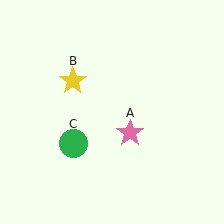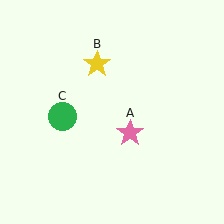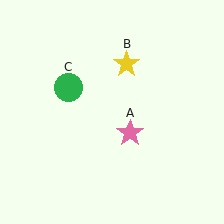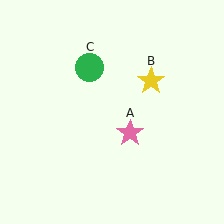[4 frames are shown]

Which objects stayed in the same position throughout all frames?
Pink star (object A) remained stationary.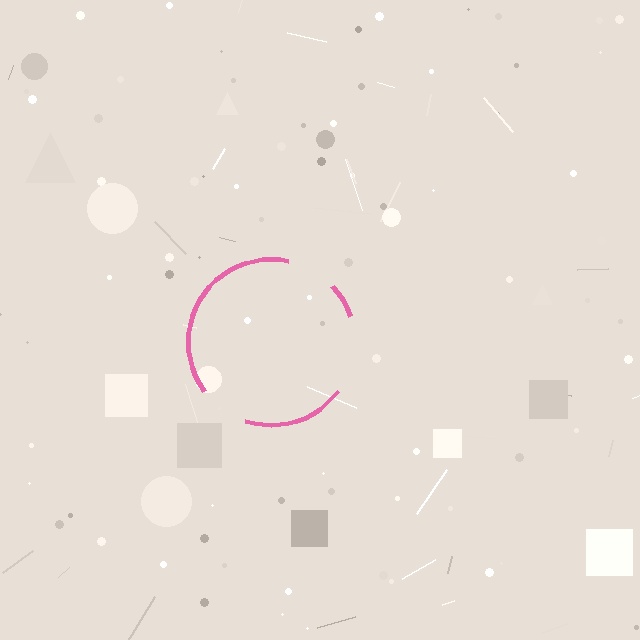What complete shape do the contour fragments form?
The contour fragments form a circle.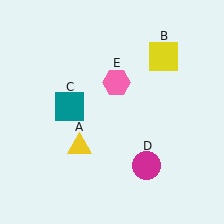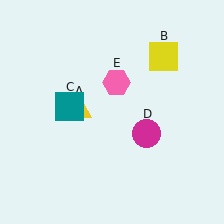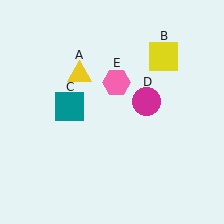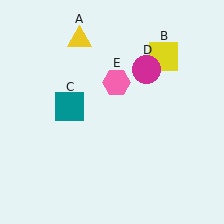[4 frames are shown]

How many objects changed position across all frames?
2 objects changed position: yellow triangle (object A), magenta circle (object D).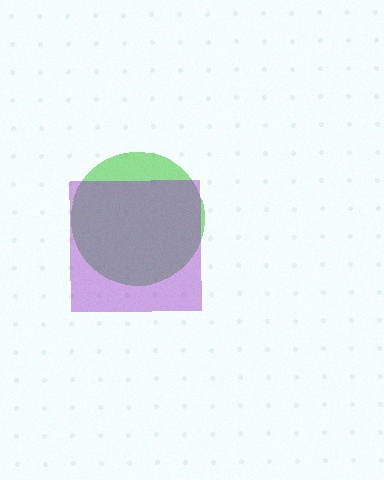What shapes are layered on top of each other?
The layered shapes are: a green circle, a purple square.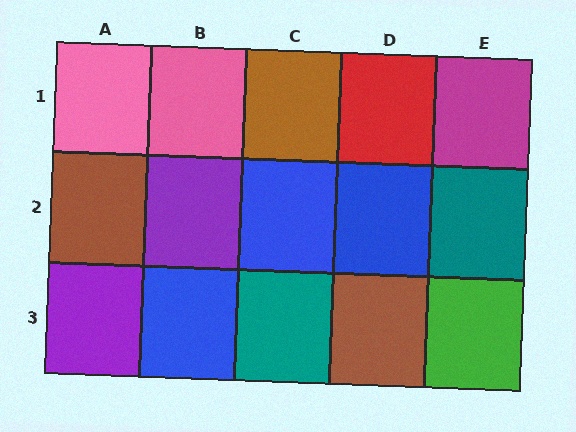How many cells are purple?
2 cells are purple.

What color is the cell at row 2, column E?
Teal.